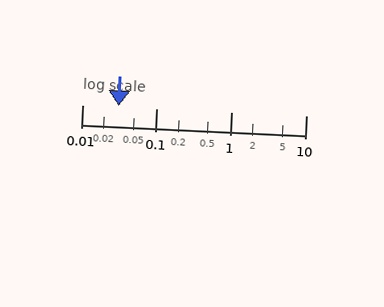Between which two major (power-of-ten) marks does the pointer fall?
The pointer is between 0.01 and 0.1.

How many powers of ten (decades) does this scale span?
The scale spans 3 decades, from 0.01 to 10.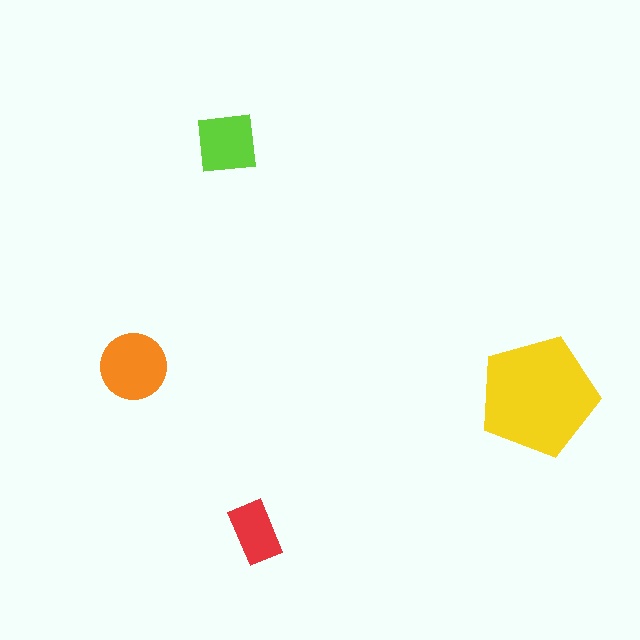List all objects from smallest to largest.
The red rectangle, the lime square, the orange circle, the yellow pentagon.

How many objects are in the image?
There are 4 objects in the image.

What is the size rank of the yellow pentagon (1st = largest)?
1st.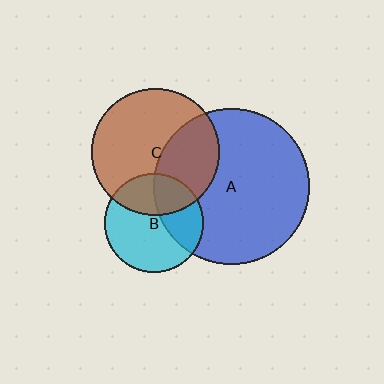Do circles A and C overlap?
Yes.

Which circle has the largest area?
Circle A (blue).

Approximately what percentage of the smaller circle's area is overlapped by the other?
Approximately 35%.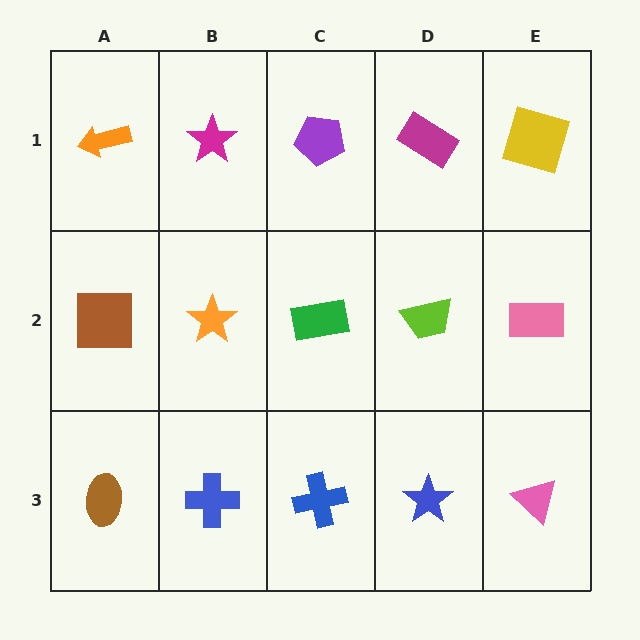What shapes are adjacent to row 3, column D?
A lime trapezoid (row 2, column D), a blue cross (row 3, column C), a pink triangle (row 3, column E).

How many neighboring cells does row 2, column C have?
4.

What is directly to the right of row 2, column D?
A pink rectangle.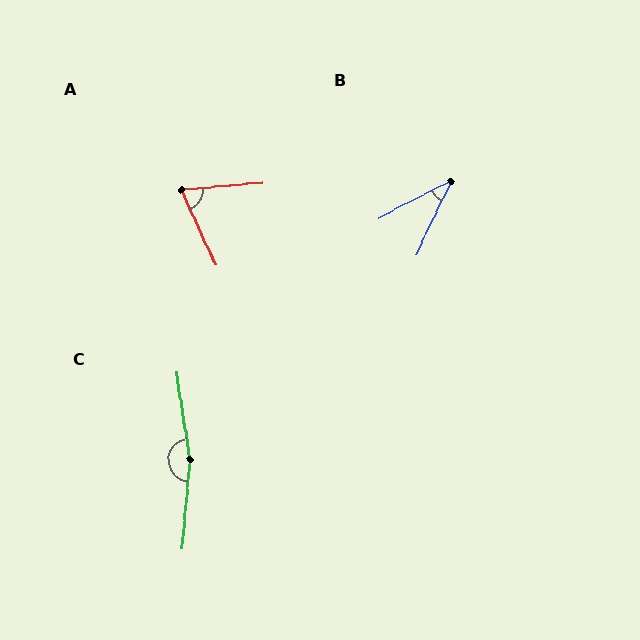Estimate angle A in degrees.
Approximately 70 degrees.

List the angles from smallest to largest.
B (37°), A (70°), C (167°).